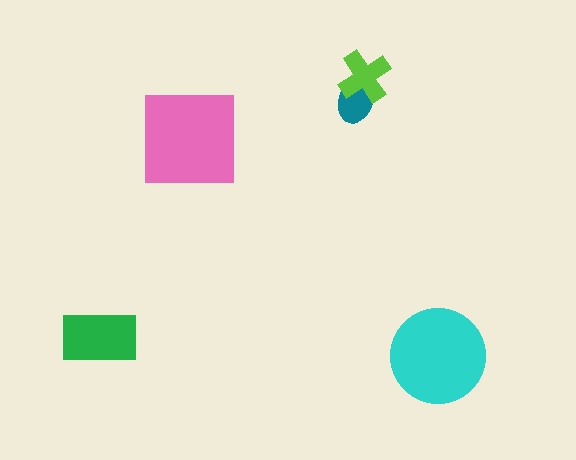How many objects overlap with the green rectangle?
0 objects overlap with the green rectangle.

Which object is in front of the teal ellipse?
The lime cross is in front of the teal ellipse.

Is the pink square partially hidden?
No, no other shape covers it.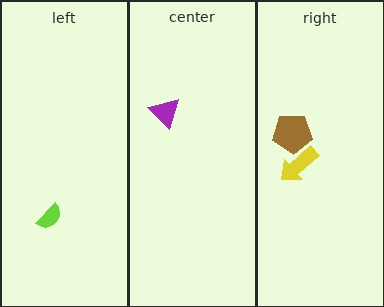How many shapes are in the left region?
1.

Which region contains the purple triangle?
The center region.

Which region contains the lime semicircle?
The left region.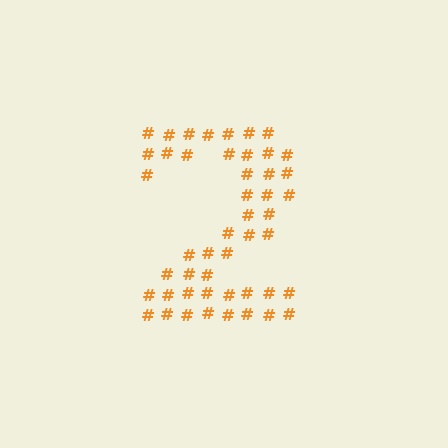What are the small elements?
The small elements are hash symbols.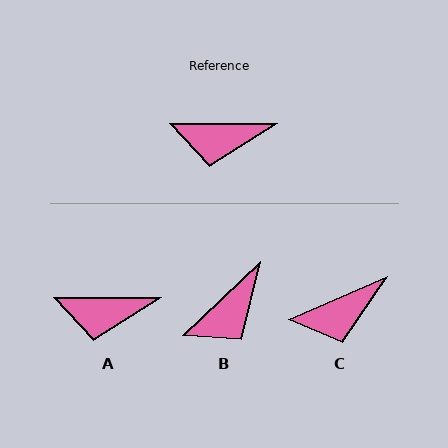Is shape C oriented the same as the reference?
No, it is off by about 24 degrees.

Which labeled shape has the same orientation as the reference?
A.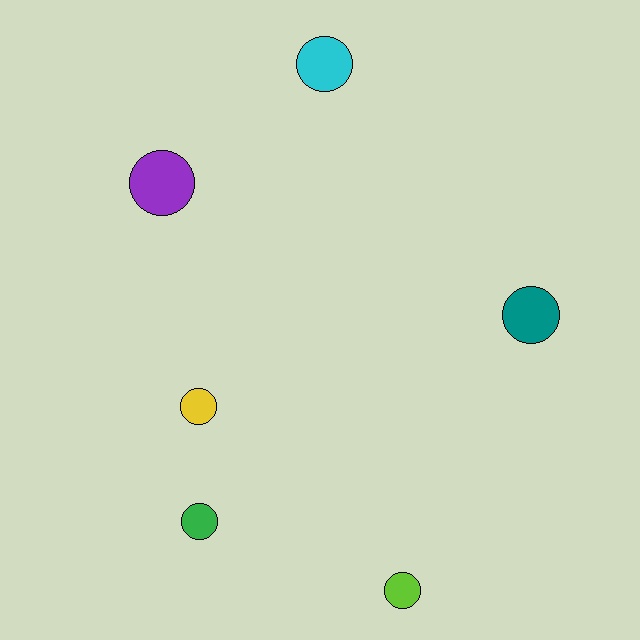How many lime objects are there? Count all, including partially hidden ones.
There is 1 lime object.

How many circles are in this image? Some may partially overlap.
There are 6 circles.